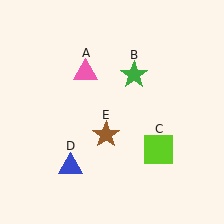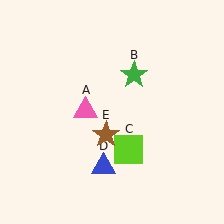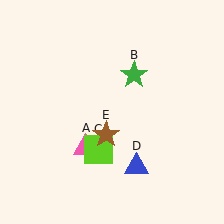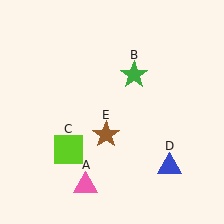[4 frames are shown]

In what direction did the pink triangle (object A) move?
The pink triangle (object A) moved down.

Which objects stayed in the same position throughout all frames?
Green star (object B) and brown star (object E) remained stationary.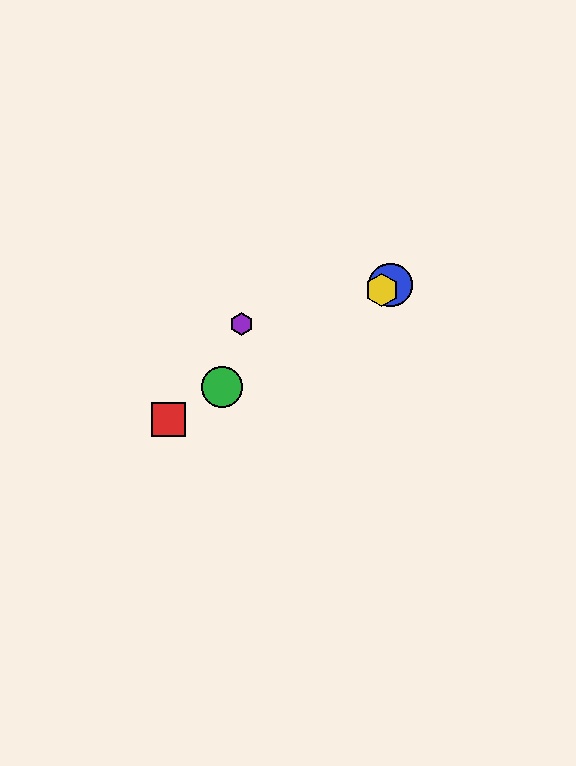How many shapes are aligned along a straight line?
4 shapes (the red square, the blue circle, the green circle, the yellow hexagon) are aligned along a straight line.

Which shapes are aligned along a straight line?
The red square, the blue circle, the green circle, the yellow hexagon are aligned along a straight line.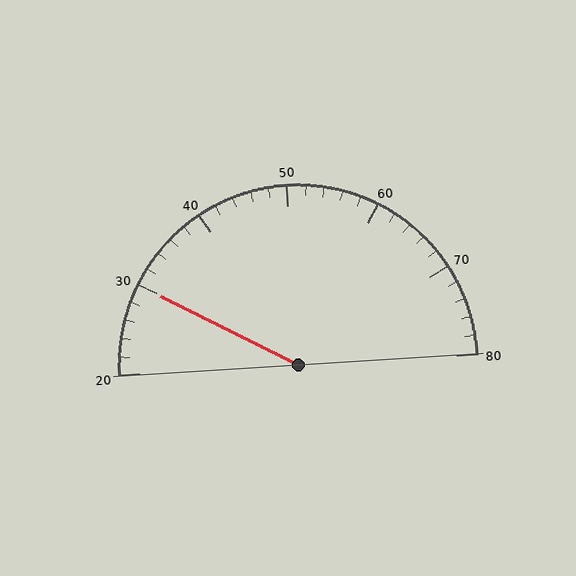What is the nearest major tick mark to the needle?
The nearest major tick mark is 30.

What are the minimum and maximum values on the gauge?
The gauge ranges from 20 to 80.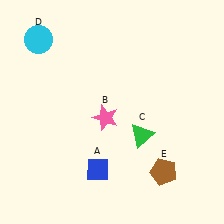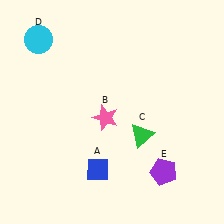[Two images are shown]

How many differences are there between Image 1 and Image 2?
There is 1 difference between the two images.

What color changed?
The pentagon (E) changed from brown in Image 1 to purple in Image 2.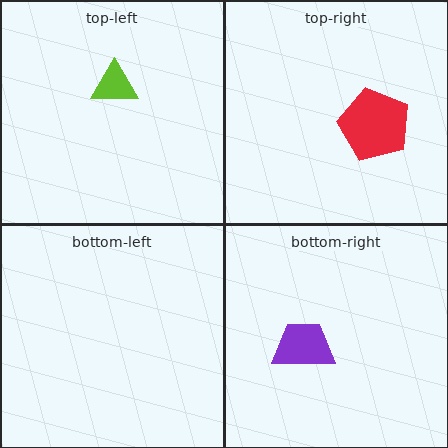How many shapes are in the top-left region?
1.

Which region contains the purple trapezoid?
The bottom-right region.